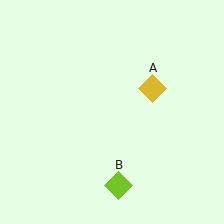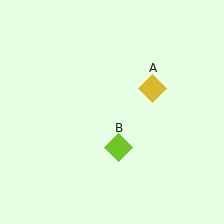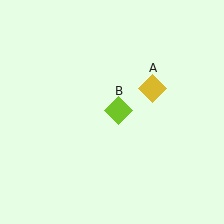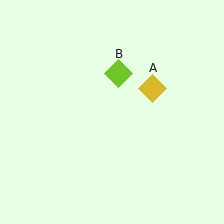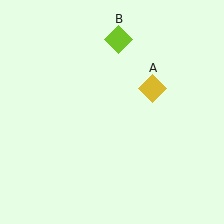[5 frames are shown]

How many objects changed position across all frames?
1 object changed position: lime diamond (object B).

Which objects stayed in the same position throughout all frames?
Yellow diamond (object A) remained stationary.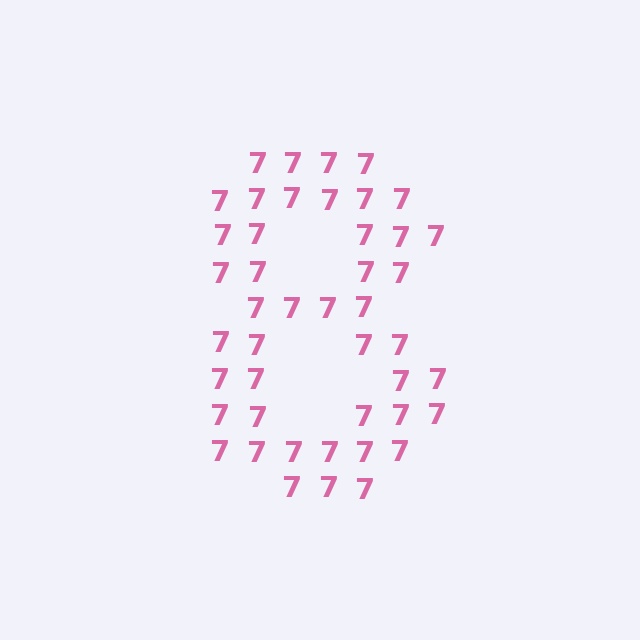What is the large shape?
The large shape is the digit 8.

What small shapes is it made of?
It is made of small digit 7's.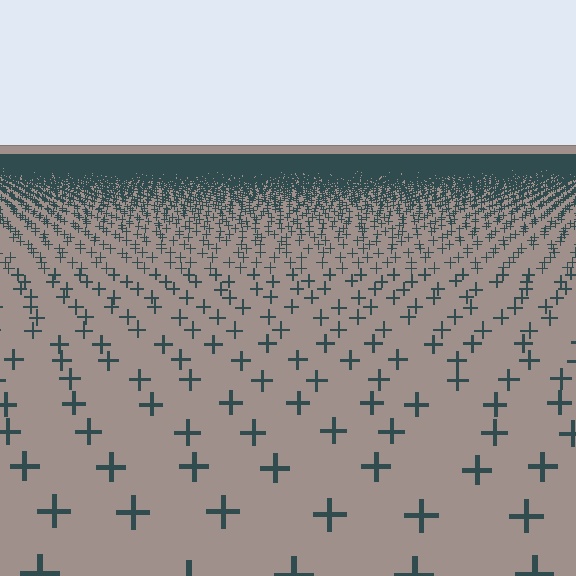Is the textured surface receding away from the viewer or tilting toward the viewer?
The surface is receding away from the viewer. Texture elements get smaller and denser toward the top.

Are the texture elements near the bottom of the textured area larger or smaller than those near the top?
Larger. Near the bottom, elements are closer to the viewer and appear at a bigger on-screen size.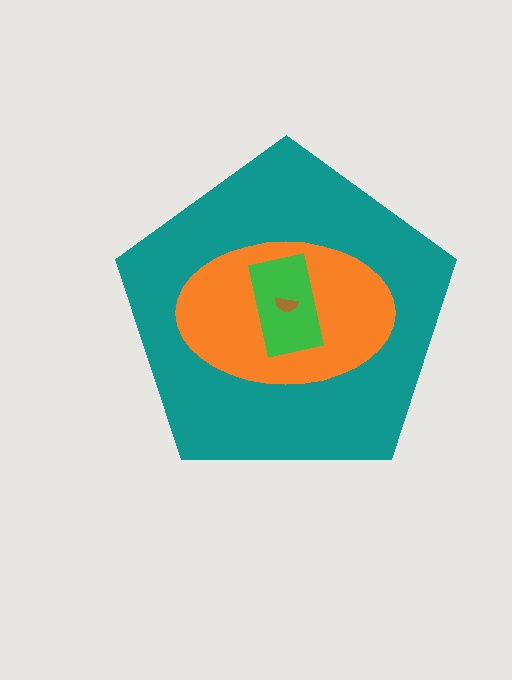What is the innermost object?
The brown semicircle.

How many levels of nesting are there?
4.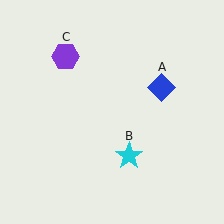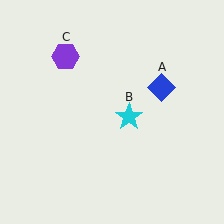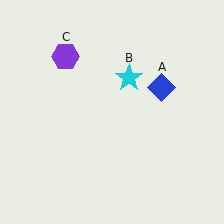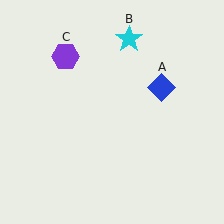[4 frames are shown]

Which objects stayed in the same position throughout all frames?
Blue diamond (object A) and purple hexagon (object C) remained stationary.